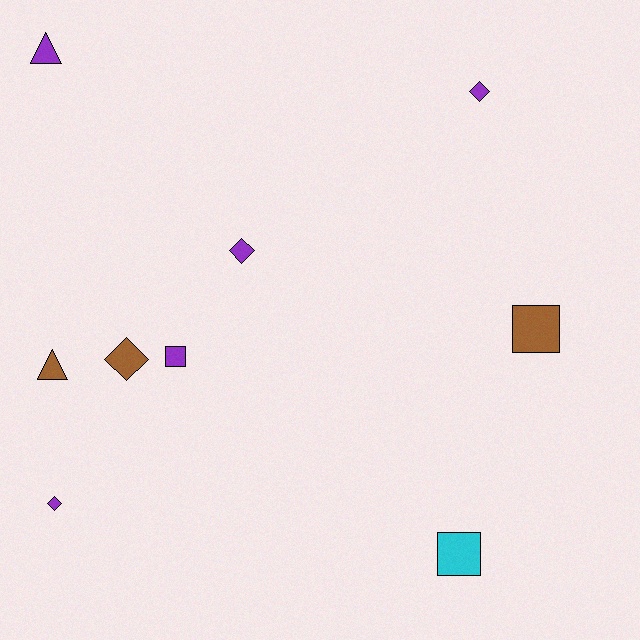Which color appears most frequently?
Purple, with 5 objects.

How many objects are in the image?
There are 9 objects.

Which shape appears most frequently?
Diamond, with 4 objects.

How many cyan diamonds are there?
There are no cyan diamonds.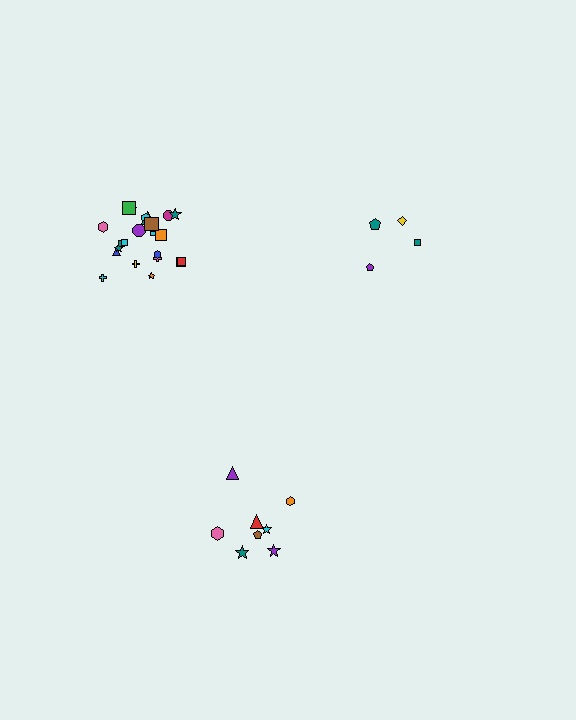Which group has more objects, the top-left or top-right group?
The top-left group.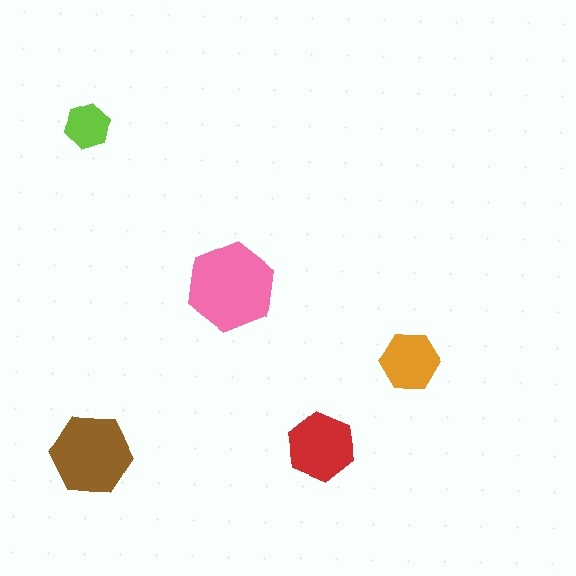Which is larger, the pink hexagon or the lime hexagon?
The pink one.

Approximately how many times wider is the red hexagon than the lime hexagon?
About 1.5 times wider.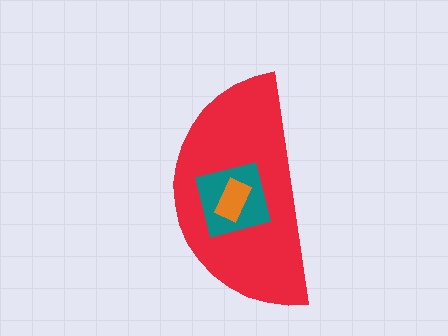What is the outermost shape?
The red semicircle.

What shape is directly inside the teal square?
The orange rectangle.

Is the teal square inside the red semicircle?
Yes.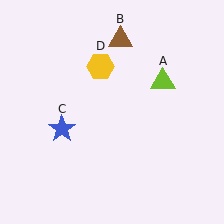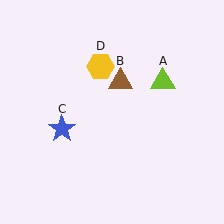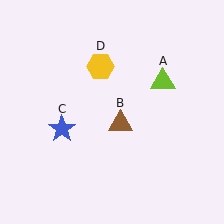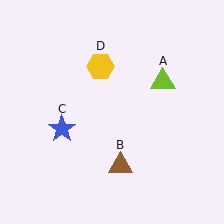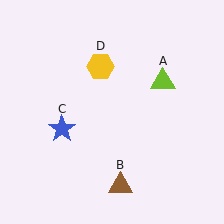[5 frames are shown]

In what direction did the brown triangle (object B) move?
The brown triangle (object B) moved down.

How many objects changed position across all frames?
1 object changed position: brown triangle (object B).